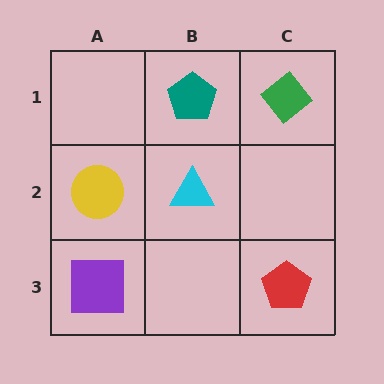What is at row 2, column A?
A yellow circle.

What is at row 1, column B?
A teal pentagon.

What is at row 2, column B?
A cyan triangle.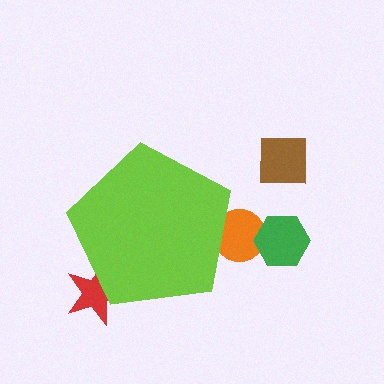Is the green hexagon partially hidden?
No, the green hexagon is fully visible.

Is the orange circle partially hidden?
Yes, the orange circle is partially hidden behind the lime pentagon.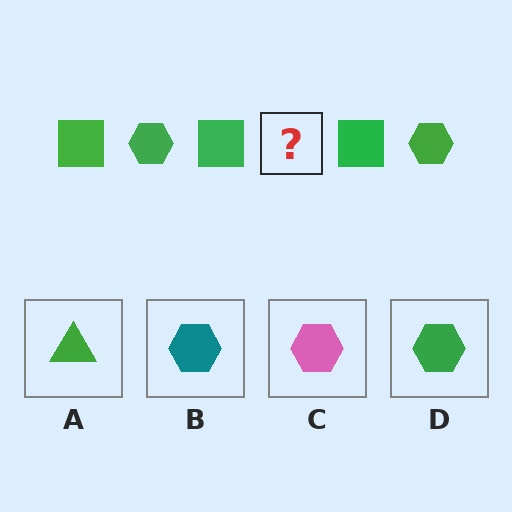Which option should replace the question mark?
Option D.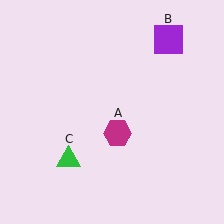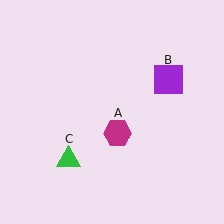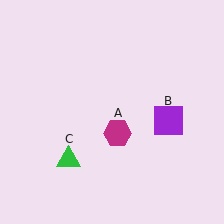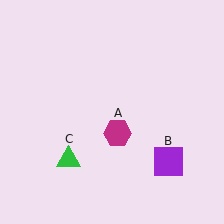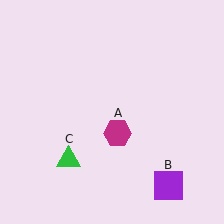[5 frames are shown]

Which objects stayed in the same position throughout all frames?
Magenta hexagon (object A) and green triangle (object C) remained stationary.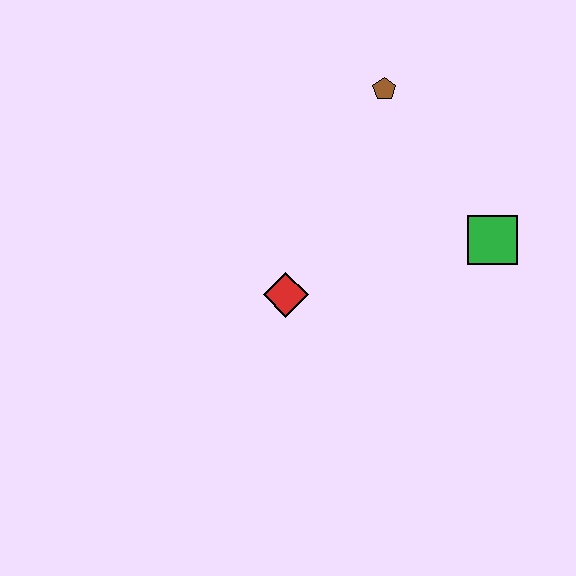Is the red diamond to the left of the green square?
Yes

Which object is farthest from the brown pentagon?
The red diamond is farthest from the brown pentagon.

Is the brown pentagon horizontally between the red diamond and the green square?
Yes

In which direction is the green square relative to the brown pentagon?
The green square is below the brown pentagon.